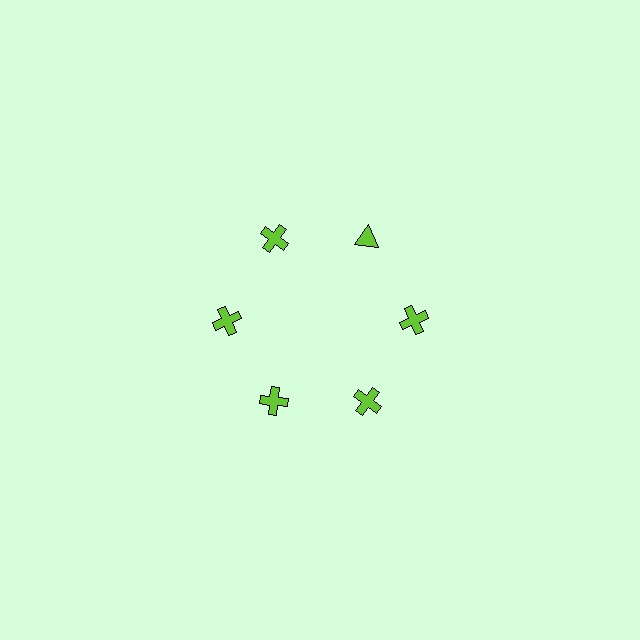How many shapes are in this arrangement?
There are 6 shapes arranged in a ring pattern.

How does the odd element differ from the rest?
It has a different shape: triangle instead of cross.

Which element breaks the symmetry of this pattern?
The lime triangle at roughly the 1 o'clock position breaks the symmetry. All other shapes are lime crosses.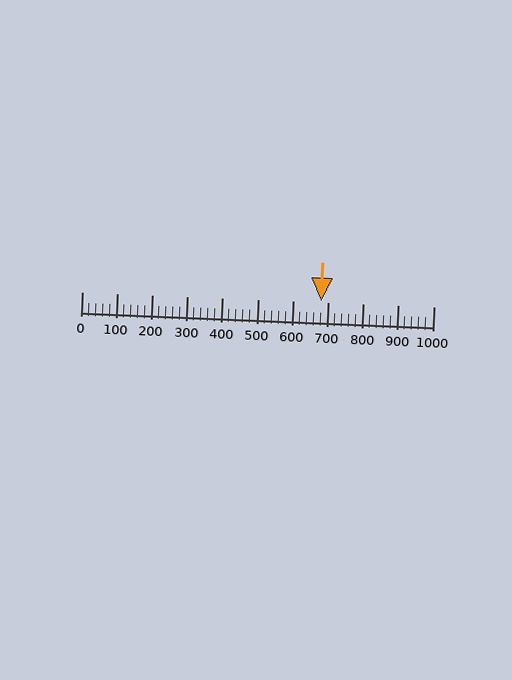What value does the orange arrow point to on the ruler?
The orange arrow points to approximately 680.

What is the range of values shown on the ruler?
The ruler shows values from 0 to 1000.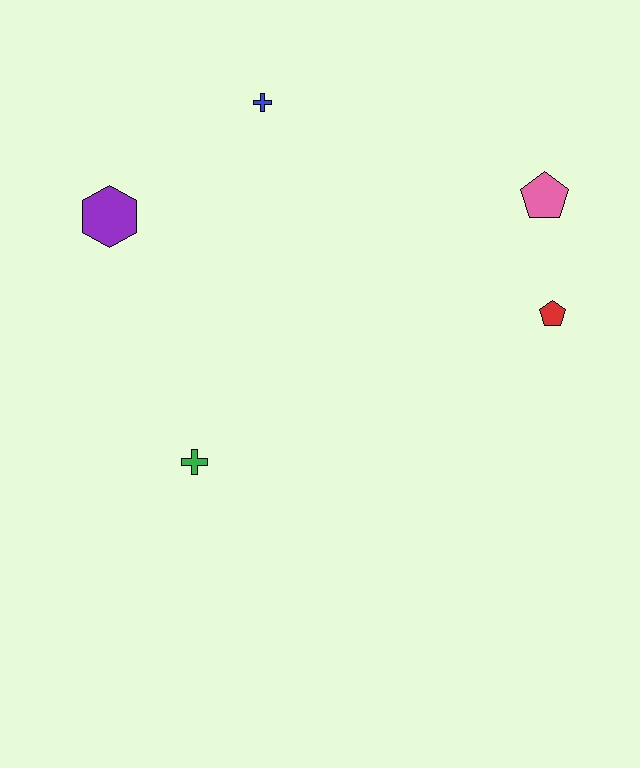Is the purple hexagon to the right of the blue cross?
No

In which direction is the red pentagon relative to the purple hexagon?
The red pentagon is to the right of the purple hexagon.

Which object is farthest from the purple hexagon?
The red pentagon is farthest from the purple hexagon.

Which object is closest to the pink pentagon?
The red pentagon is closest to the pink pentagon.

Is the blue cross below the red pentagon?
No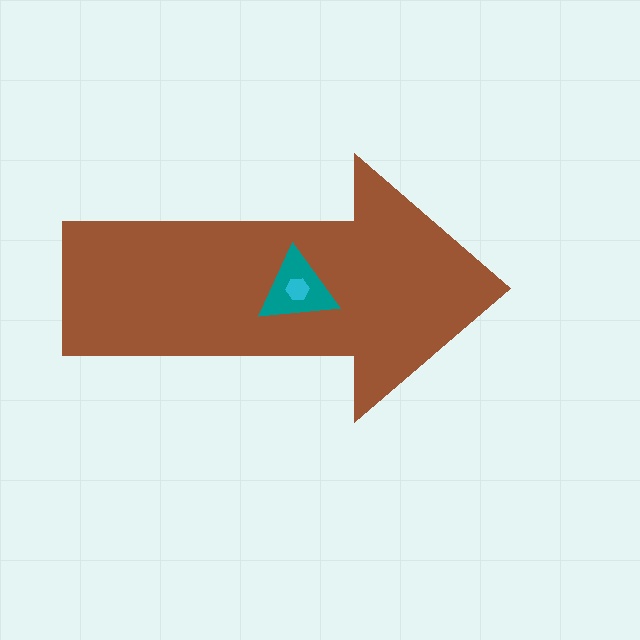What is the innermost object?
The cyan hexagon.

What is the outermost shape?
The brown arrow.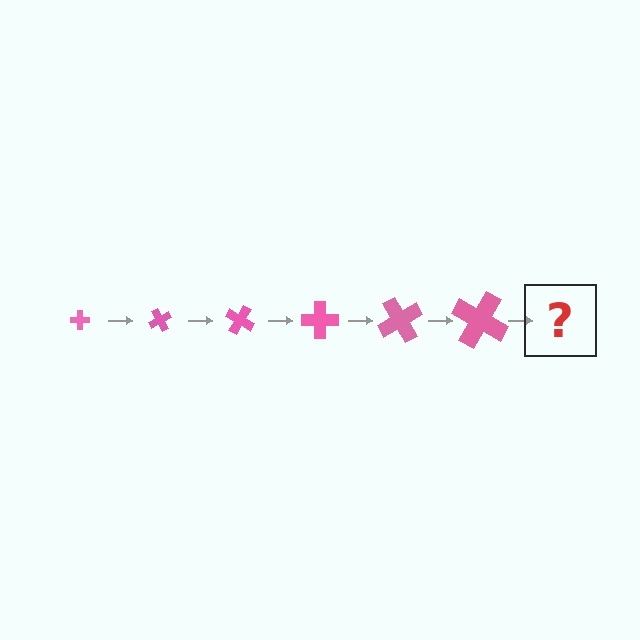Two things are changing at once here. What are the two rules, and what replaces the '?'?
The two rules are that the cross grows larger each step and it rotates 60 degrees each step. The '?' should be a cross, larger than the previous one and rotated 360 degrees from the start.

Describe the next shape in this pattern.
It should be a cross, larger than the previous one and rotated 360 degrees from the start.